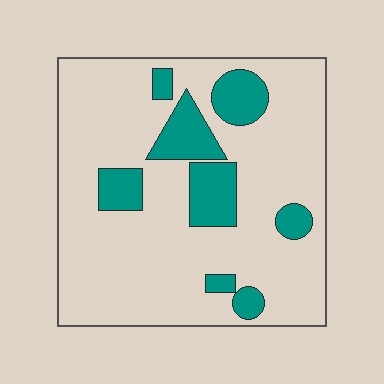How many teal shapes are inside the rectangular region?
8.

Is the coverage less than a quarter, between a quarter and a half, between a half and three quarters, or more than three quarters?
Less than a quarter.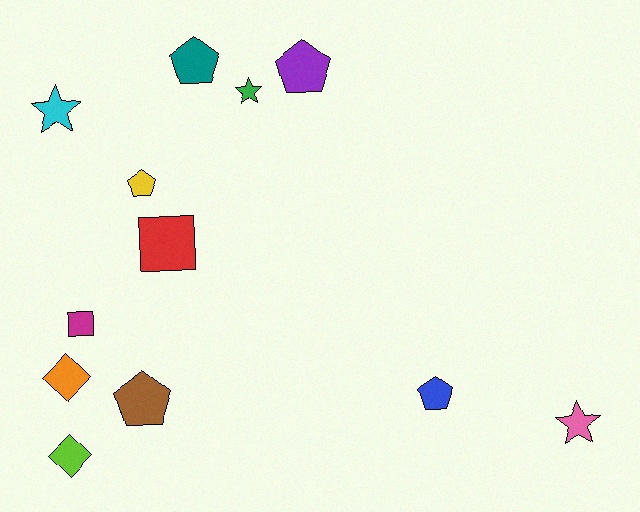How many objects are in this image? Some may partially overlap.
There are 12 objects.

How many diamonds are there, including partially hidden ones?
There are 2 diamonds.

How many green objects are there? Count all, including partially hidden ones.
There is 1 green object.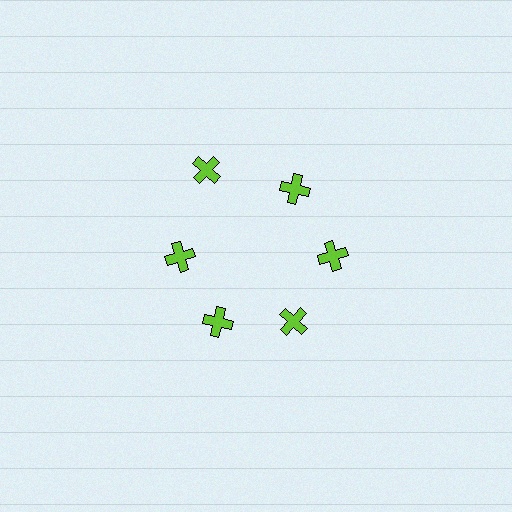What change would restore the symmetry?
The symmetry would be restored by moving it inward, back onto the ring so that all 6 crosses sit at equal angles and equal distance from the center.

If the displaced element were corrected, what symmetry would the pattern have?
It would have 6-fold rotational symmetry — the pattern would map onto itself every 60 degrees.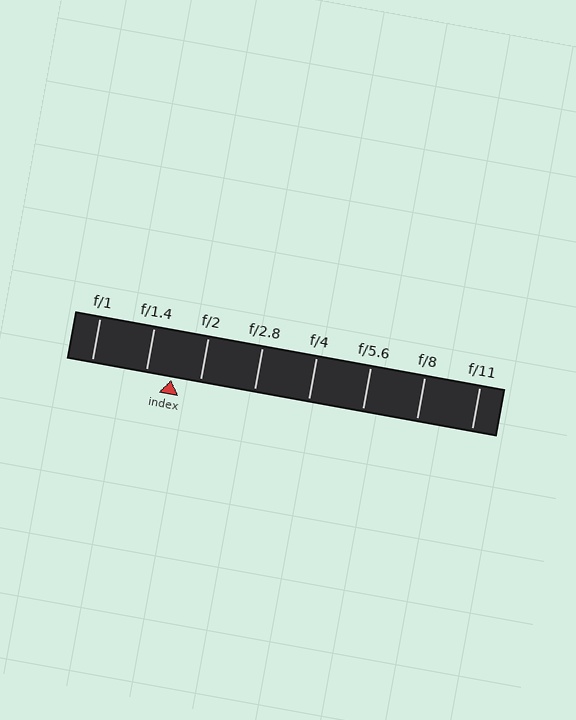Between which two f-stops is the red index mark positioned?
The index mark is between f/1.4 and f/2.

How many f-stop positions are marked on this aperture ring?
There are 8 f-stop positions marked.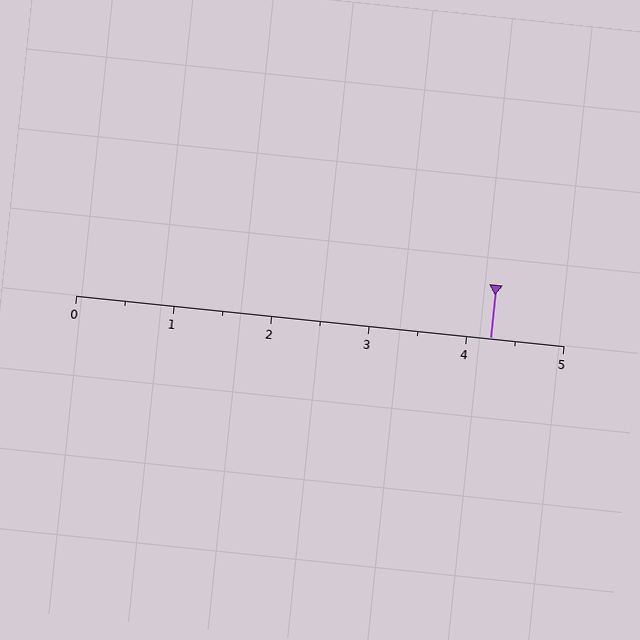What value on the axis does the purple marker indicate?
The marker indicates approximately 4.2.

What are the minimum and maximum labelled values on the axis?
The axis runs from 0 to 5.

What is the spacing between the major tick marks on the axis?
The major ticks are spaced 1 apart.